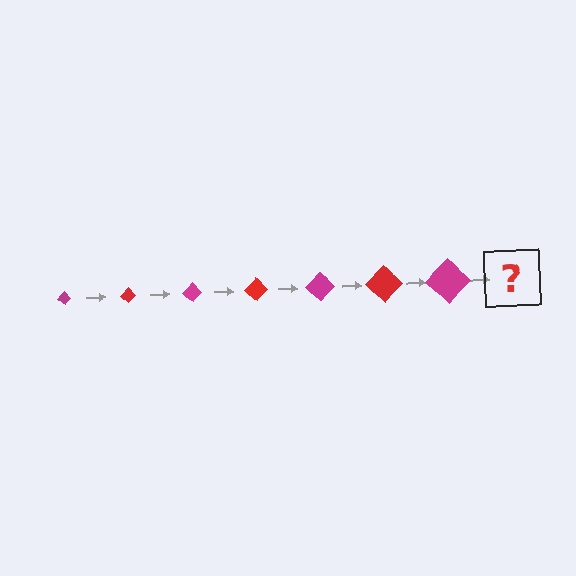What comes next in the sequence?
The next element should be a red diamond, larger than the previous one.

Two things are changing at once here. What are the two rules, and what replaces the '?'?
The two rules are that the diamond grows larger each step and the color cycles through magenta and red. The '?' should be a red diamond, larger than the previous one.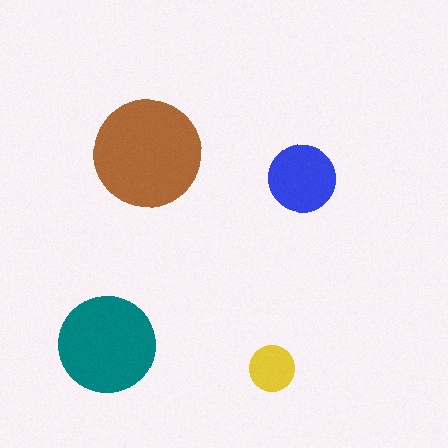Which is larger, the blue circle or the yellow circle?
The blue one.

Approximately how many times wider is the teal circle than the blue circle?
About 1.5 times wider.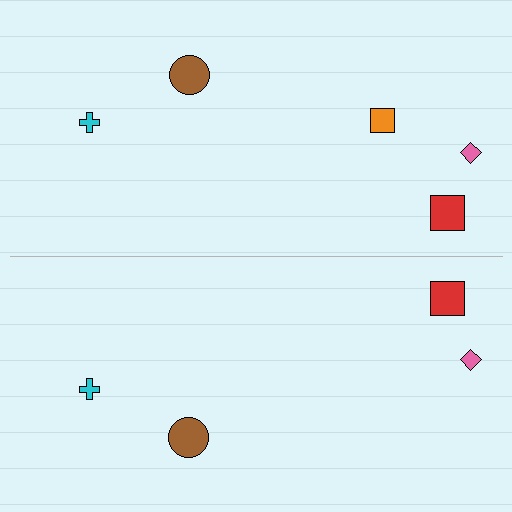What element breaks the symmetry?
A orange square is missing from the bottom side.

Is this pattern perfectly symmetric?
No, the pattern is not perfectly symmetric. A orange square is missing from the bottom side.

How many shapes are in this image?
There are 9 shapes in this image.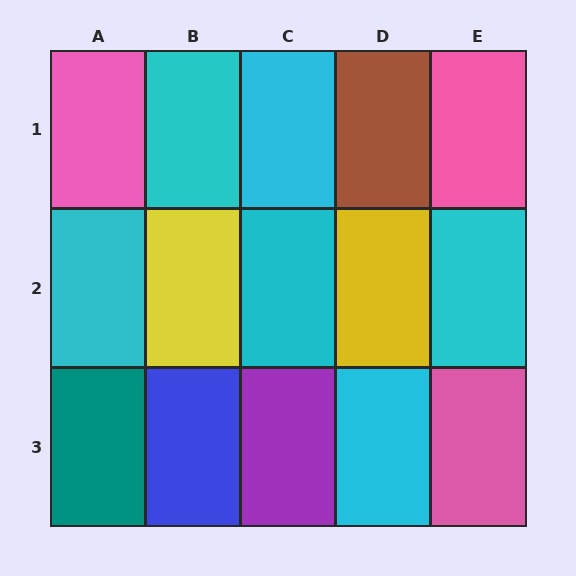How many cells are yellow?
2 cells are yellow.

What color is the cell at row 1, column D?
Brown.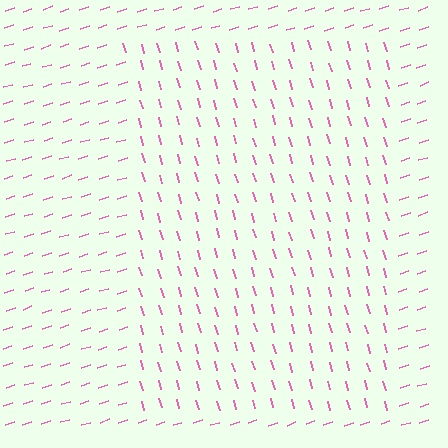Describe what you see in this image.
The image is filled with small pink line segments. A rectangle region in the image has lines oriented differently from the surrounding lines, creating a visible texture boundary.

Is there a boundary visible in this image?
Yes, there is a texture boundary formed by a change in line orientation.